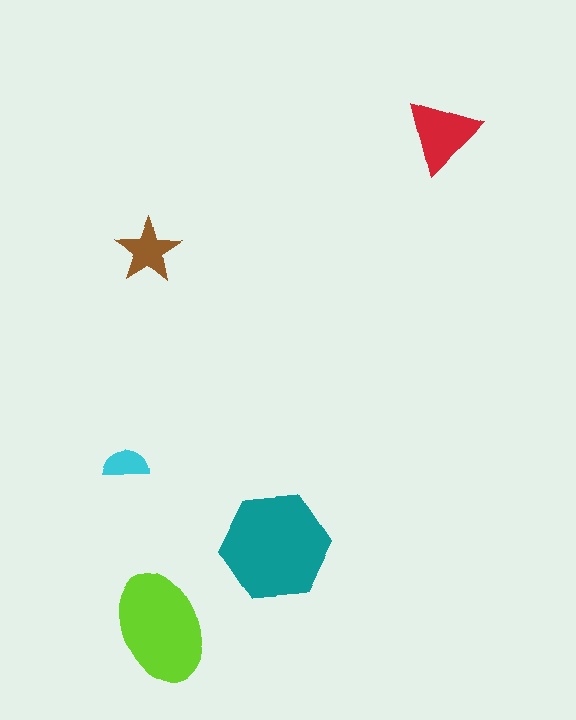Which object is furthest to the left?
The cyan semicircle is leftmost.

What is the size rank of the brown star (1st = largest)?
4th.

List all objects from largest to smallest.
The teal hexagon, the lime ellipse, the red triangle, the brown star, the cyan semicircle.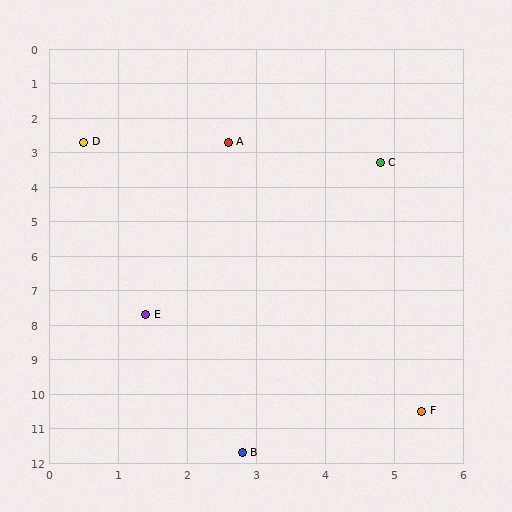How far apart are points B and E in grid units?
Points B and E are about 4.2 grid units apart.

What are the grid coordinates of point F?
Point F is at approximately (5.4, 10.5).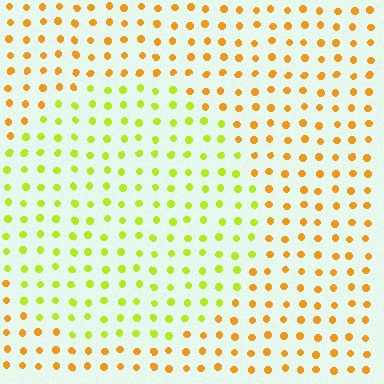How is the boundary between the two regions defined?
The boundary is defined purely by a slight shift in hue (about 43 degrees). Spacing, size, and orientation are identical on both sides.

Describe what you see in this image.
The image is filled with small orange elements in a uniform arrangement. A circle-shaped region is visible where the elements are tinted to a slightly different hue, forming a subtle color boundary.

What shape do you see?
I see a circle.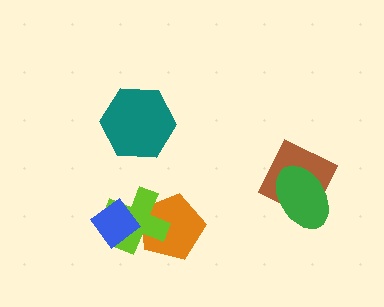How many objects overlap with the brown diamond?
1 object overlaps with the brown diamond.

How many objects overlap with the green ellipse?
1 object overlaps with the green ellipse.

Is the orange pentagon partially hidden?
Yes, it is partially covered by another shape.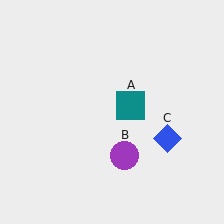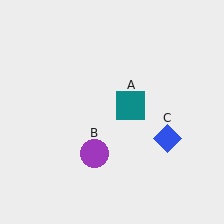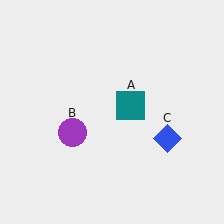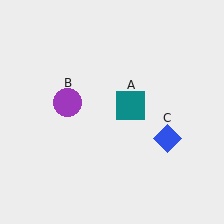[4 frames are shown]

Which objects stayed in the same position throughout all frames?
Teal square (object A) and blue diamond (object C) remained stationary.